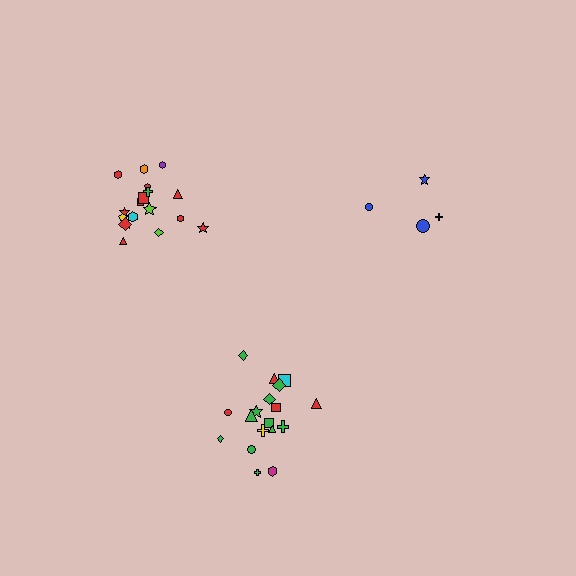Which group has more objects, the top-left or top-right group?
The top-left group.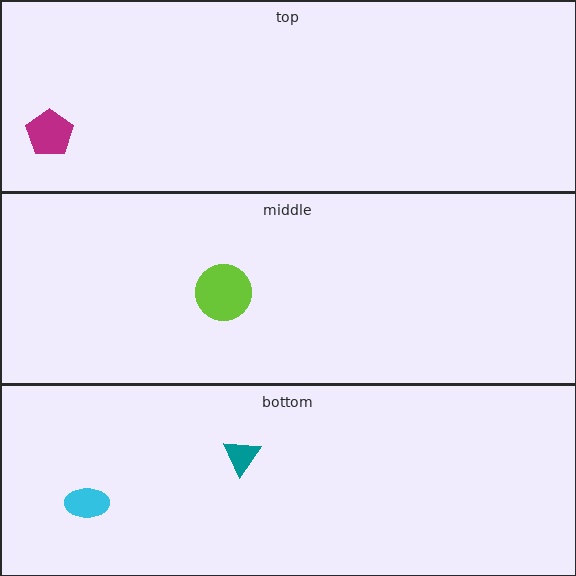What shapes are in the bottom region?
The teal triangle, the cyan ellipse.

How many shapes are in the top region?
1.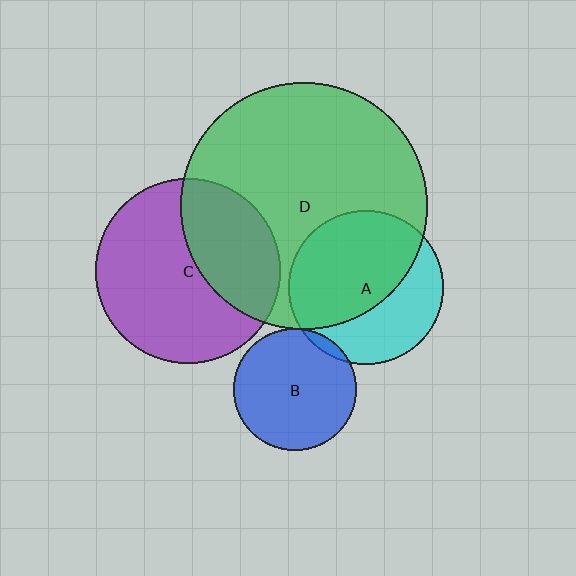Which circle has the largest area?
Circle D (green).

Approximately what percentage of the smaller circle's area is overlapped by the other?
Approximately 5%.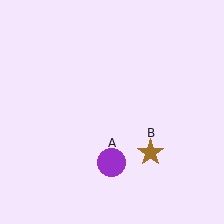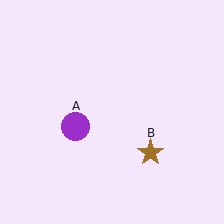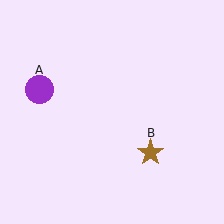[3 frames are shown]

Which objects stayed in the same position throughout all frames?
Brown star (object B) remained stationary.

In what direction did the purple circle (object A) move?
The purple circle (object A) moved up and to the left.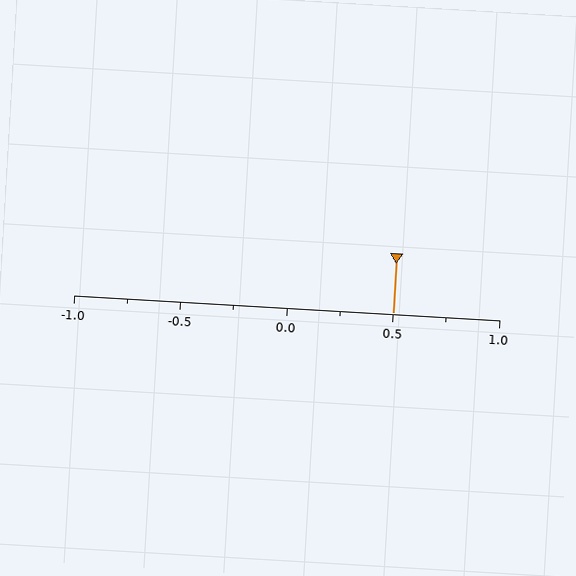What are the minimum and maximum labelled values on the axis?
The axis runs from -1.0 to 1.0.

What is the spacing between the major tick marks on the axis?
The major ticks are spaced 0.5 apart.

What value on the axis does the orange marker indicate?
The marker indicates approximately 0.5.